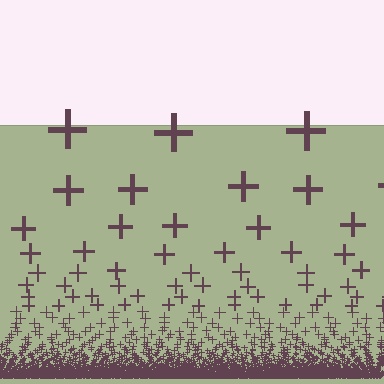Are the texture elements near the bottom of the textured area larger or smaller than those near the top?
Smaller. The gradient is inverted — elements near the bottom are smaller and denser.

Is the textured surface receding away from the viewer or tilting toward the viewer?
The surface appears to tilt toward the viewer. Texture elements get larger and sparser toward the top.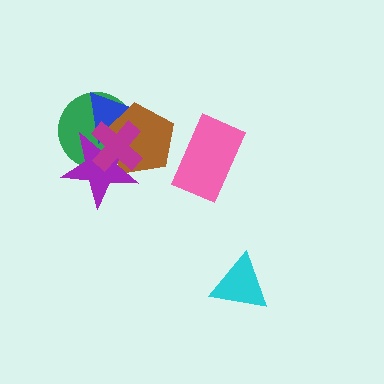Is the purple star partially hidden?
Yes, it is partially covered by another shape.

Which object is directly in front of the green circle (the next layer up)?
The blue triangle is directly in front of the green circle.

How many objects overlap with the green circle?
4 objects overlap with the green circle.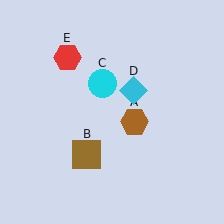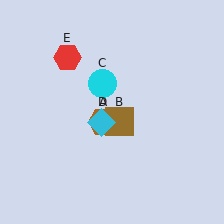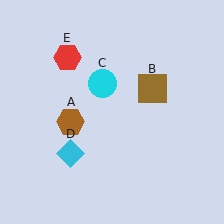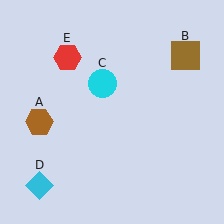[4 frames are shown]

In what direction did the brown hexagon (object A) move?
The brown hexagon (object A) moved left.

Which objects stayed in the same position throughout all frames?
Cyan circle (object C) and red hexagon (object E) remained stationary.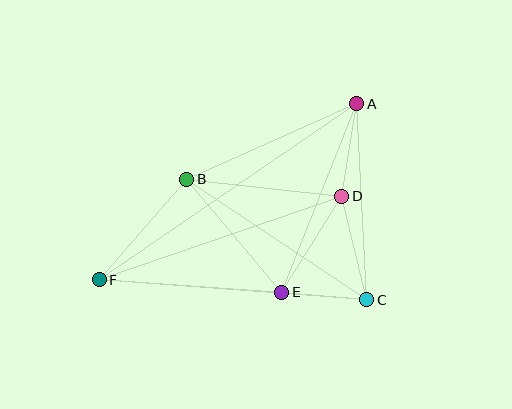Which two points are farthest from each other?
Points A and F are farthest from each other.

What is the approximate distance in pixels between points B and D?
The distance between B and D is approximately 156 pixels.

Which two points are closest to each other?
Points C and E are closest to each other.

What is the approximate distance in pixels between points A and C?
The distance between A and C is approximately 196 pixels.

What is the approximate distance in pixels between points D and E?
The distance between D and E is approximately 113 pixels.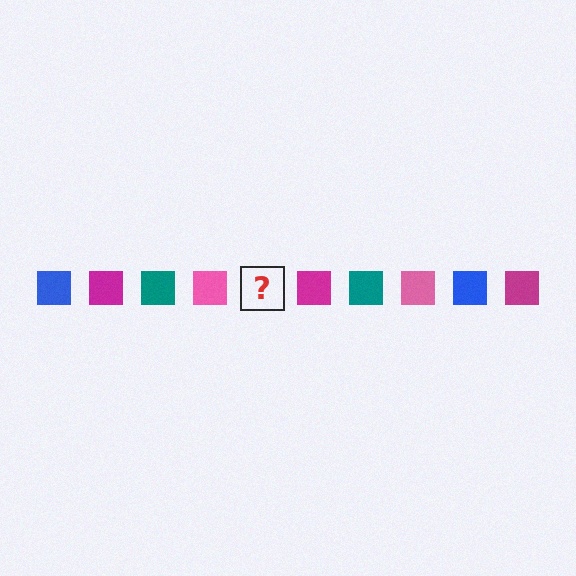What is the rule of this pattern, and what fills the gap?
The rule is that the pattern cycles through blue, magenta, teal, pink squares. The gap should be filled with a blue square.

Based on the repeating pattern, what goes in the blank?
The blank should be a blue square.